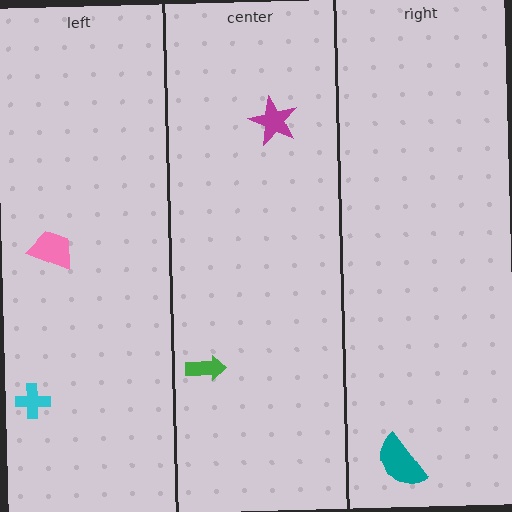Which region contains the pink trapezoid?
The left region.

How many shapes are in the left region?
2.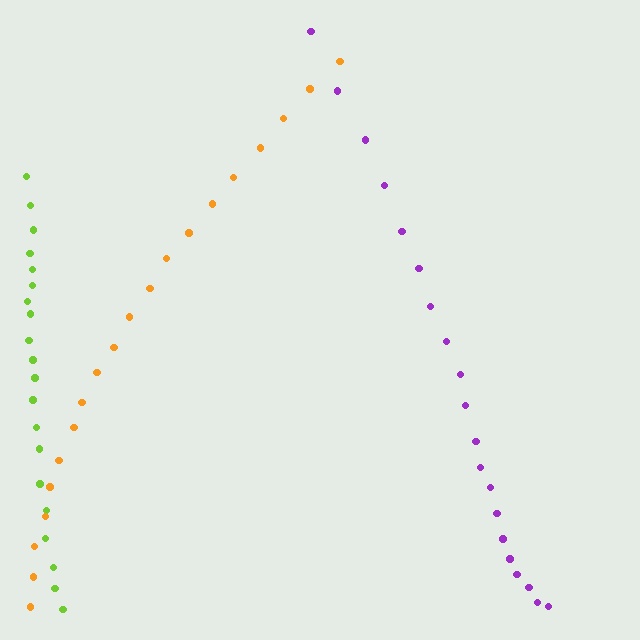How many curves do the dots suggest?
There are 3 distinct paths.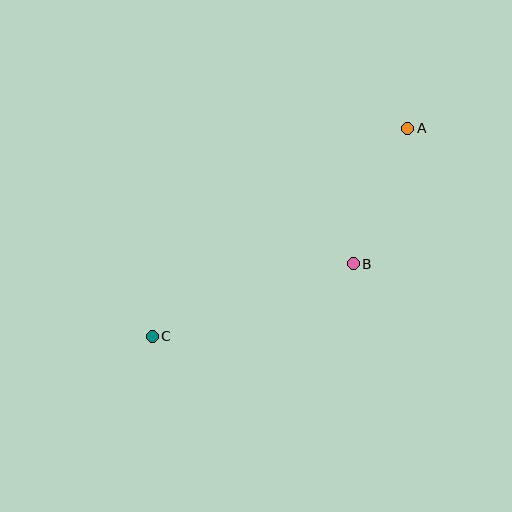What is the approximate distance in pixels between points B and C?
The distance between B and C is approximately 213 pixels.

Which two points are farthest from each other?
Points A and C are farthest from each other.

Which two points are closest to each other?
Points A and B are closest to each other.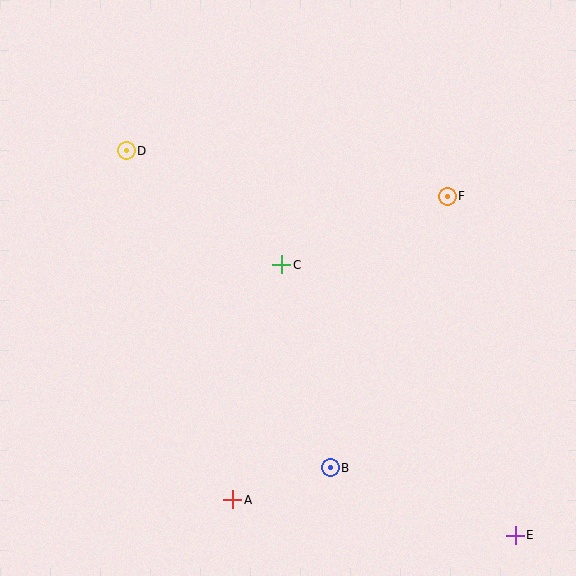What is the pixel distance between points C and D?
The distance between C and D is 193 pixels.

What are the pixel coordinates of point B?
Point B is at (330, 468).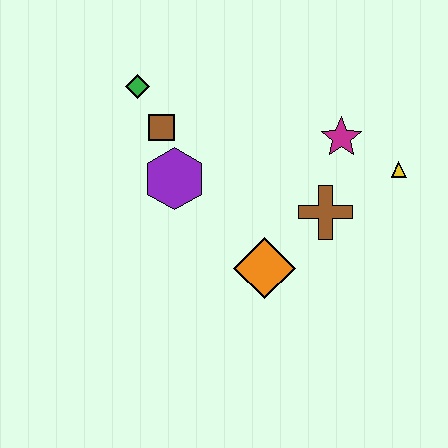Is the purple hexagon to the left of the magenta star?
Yes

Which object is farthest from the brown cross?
The green diamond is farthest from the brown cross.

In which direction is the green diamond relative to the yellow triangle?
The green diamond is to the left of the yellow triangle.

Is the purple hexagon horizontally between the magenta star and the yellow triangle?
No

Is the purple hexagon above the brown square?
No